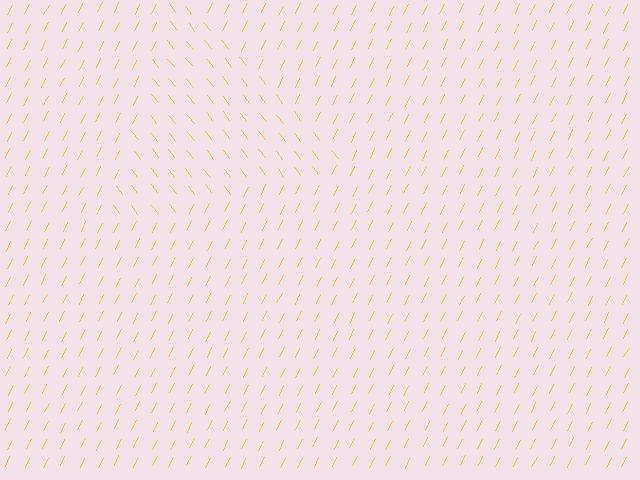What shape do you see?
I see a triangle.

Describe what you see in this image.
The image is filled with small yellow line segments. A triangle region in the image has lines oriented differently from the surrounding lines, creating a visible texture boundary.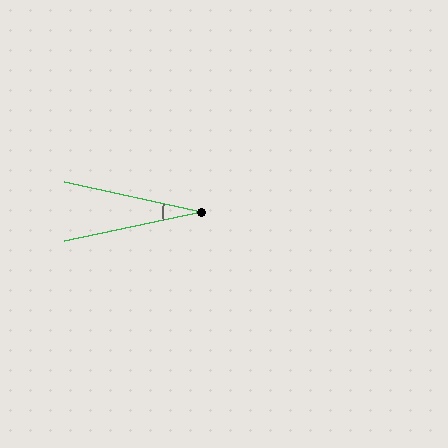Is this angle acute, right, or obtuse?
It is acute.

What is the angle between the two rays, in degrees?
Approximately 24 degrees.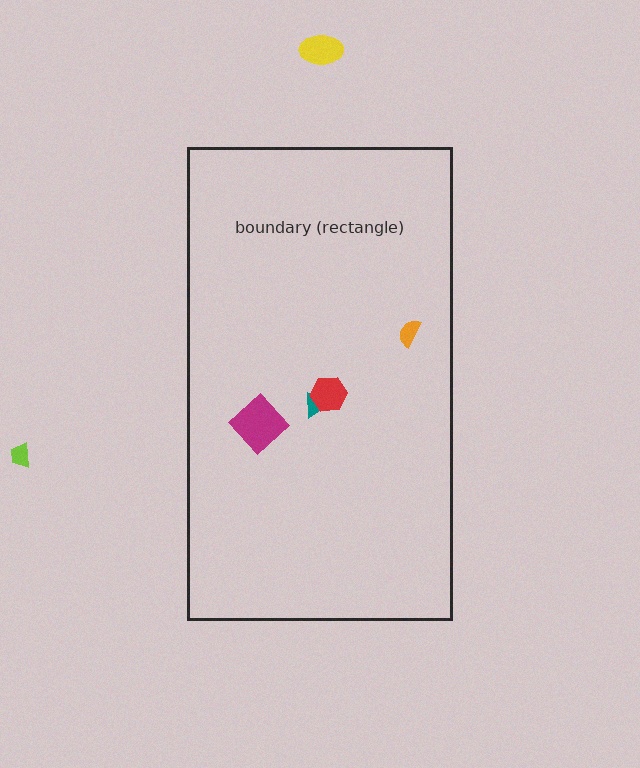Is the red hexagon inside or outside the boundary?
Inside.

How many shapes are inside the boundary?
4 inside, 2 outside.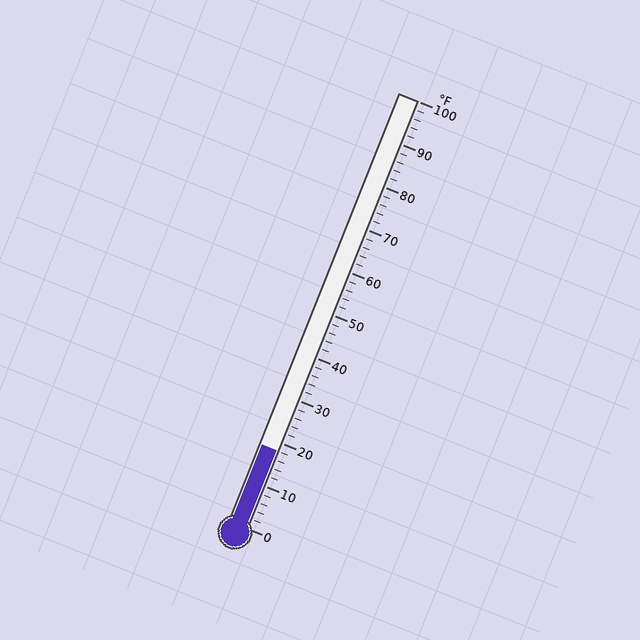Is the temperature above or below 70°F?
The temperature is below 70°F.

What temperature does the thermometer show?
The thermometer shows approximately 18°F.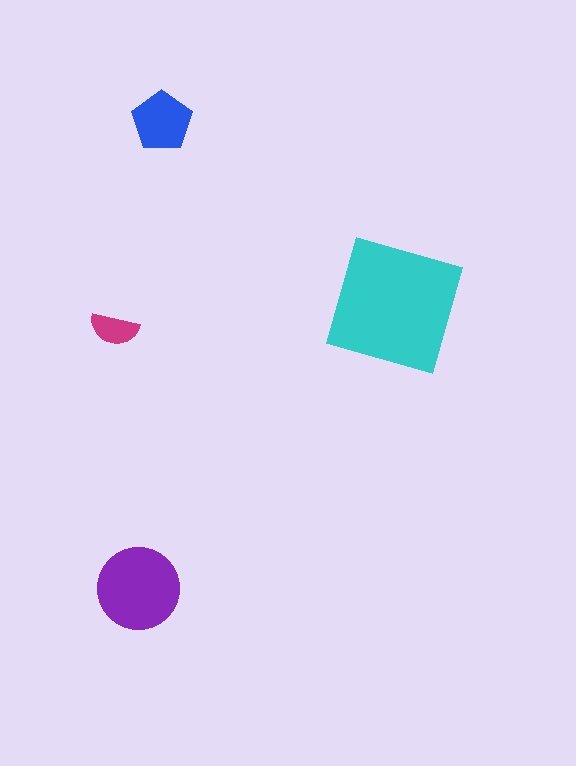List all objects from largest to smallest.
The cyan square, the purple circle, the blue pentagon, the magenta semicircle.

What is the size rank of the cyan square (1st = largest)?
1st.